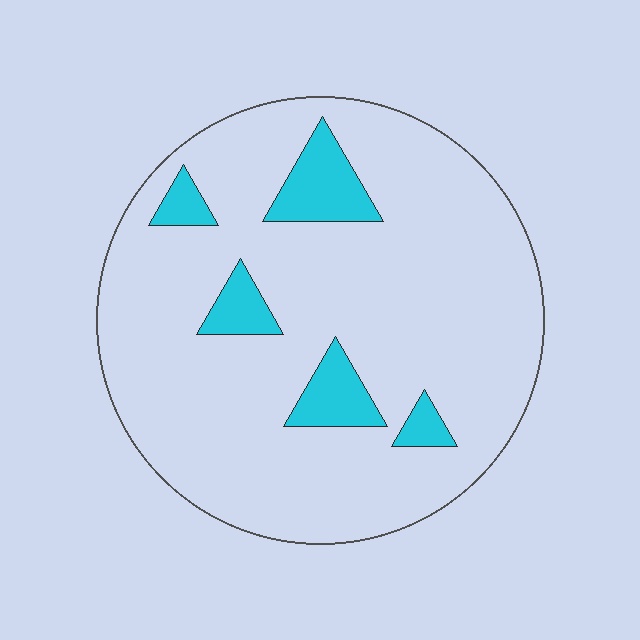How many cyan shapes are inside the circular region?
5.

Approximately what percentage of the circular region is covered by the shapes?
Approximately 10%.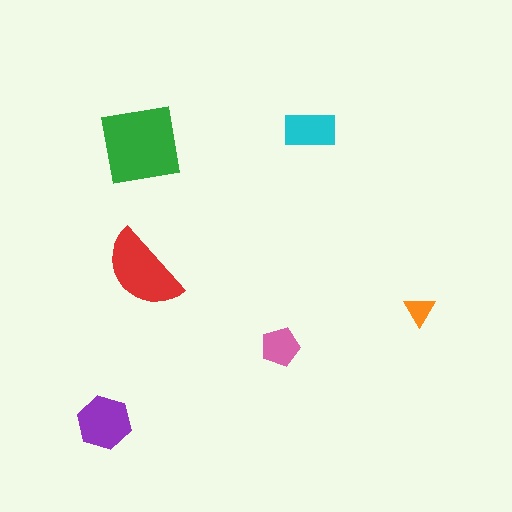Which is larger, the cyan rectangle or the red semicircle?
The red semicircle.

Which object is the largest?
The green square.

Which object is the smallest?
The orange triangle.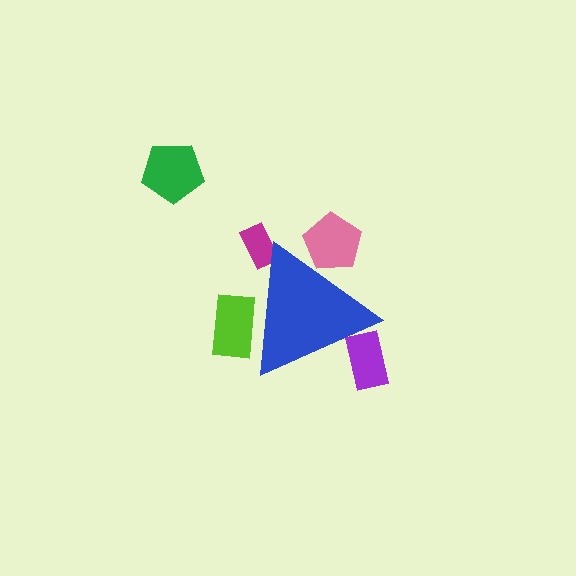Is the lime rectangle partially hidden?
Yes, the lime rectangle is partially hidden behind the blue triangle.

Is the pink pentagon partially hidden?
Yes, the pink pentagon is partially hidden behind the blue triangle.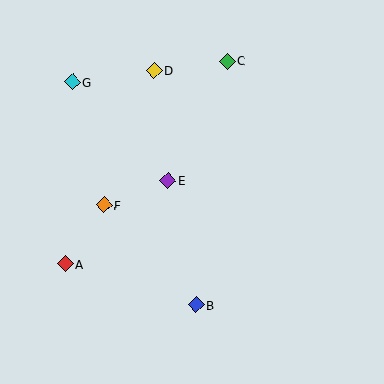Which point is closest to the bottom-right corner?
Point B is closest to the bottom-right corner.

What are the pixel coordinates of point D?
Point D is at (154, 71).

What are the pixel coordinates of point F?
Point F is at (104, 205).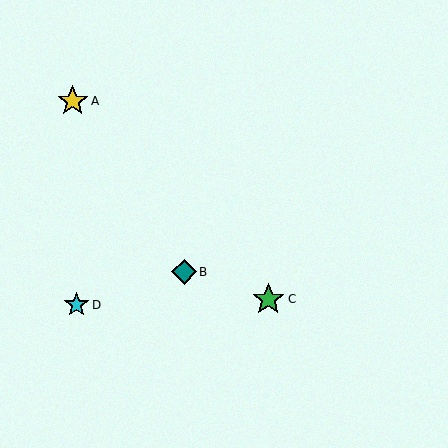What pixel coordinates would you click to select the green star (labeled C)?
Click at (268, 299) to select the green star C.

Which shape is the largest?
The green star (labeled C) is the largest.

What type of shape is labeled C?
Shape C is a green star.